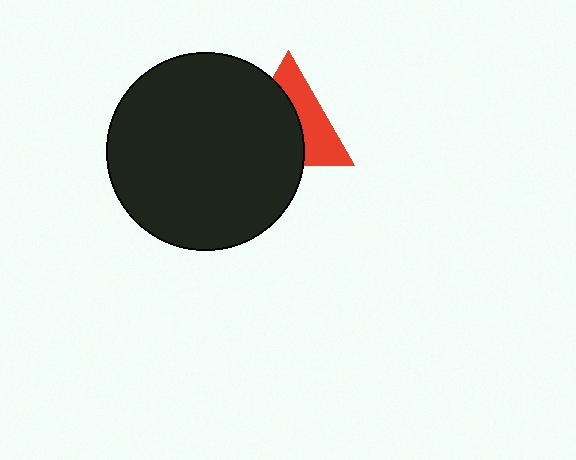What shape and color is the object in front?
The object in front is a black circle.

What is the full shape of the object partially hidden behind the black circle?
The partially hidden object is a red triangle.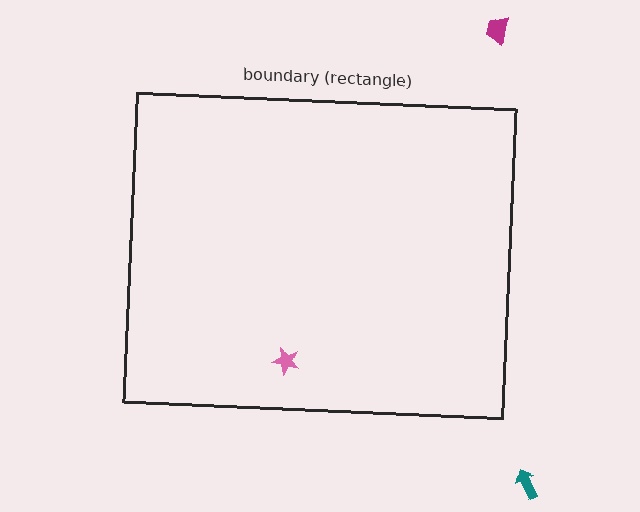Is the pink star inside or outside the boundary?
Inside.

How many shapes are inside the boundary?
1 inside, 2 outside.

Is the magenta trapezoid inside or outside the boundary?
Outside.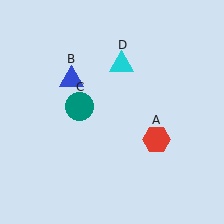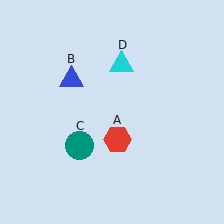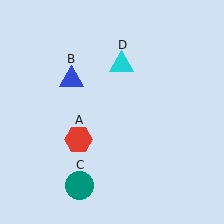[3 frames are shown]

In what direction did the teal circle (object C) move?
The teal circle (object C) moved down.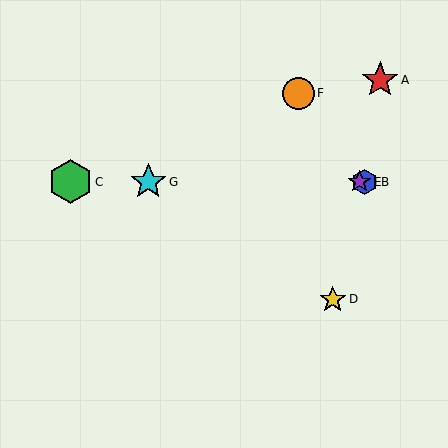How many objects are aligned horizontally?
4 objects (B, C, E, G) are aligned horizontally.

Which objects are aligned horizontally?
Objects B, C, E, G are aligned horizontally.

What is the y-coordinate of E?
Object E is at y≈182.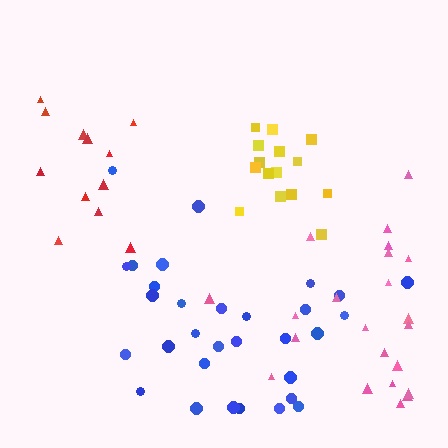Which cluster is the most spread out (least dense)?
Pink.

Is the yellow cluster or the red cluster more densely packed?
Yellow.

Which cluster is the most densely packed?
Yellow.